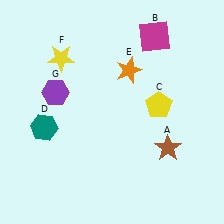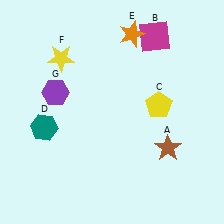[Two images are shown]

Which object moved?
The orange star (E) moved up.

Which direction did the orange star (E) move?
The orange star (E) moved up.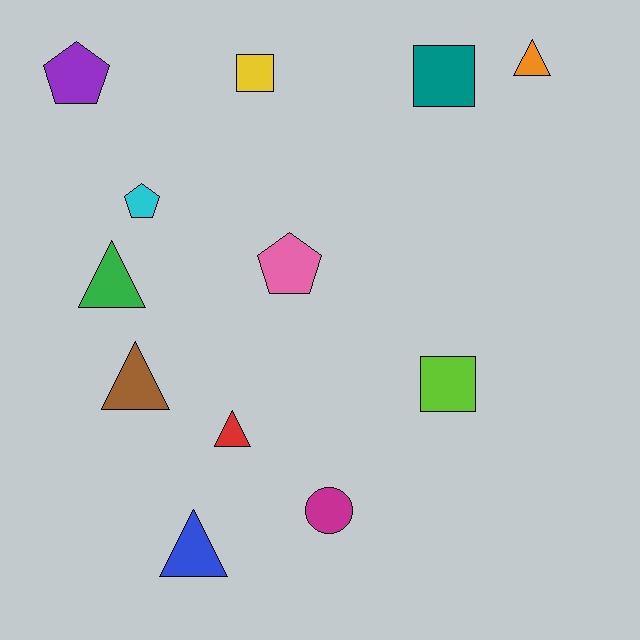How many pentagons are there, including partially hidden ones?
There are 3 pentagons.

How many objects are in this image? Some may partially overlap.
There are 12 objects.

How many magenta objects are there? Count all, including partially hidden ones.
There is 1 magenta object.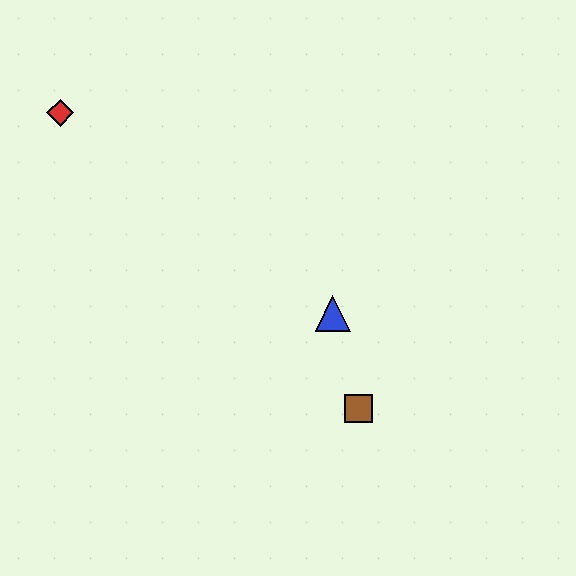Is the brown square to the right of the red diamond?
Yes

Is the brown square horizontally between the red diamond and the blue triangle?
No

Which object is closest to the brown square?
The blue triangle is closest to the brown square.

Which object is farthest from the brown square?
The red diamond is farthest from the brown square.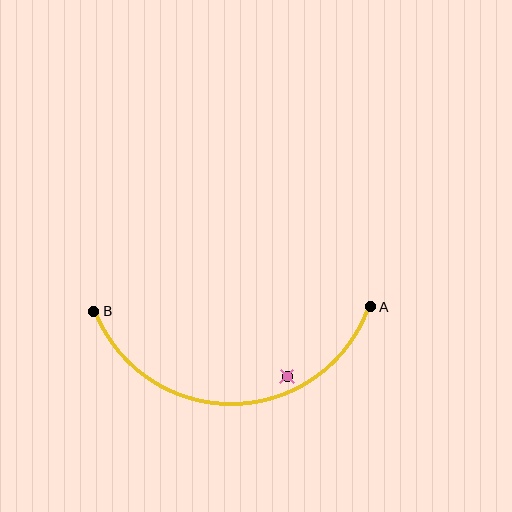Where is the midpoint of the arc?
The arc midpoint is the point on the curve farthest from the straight line joining A and B. It sits below that line.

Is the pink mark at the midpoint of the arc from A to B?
No — the pink mark does not lie on the arc at all. It sits slightly inside the curve.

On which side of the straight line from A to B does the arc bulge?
The arc bulges below the straight line connecting A and B.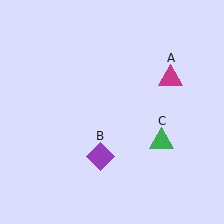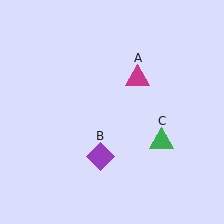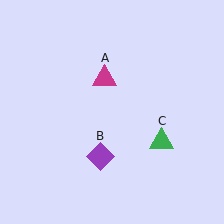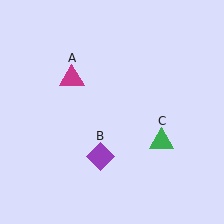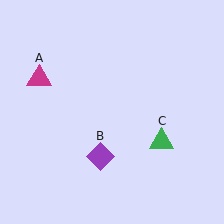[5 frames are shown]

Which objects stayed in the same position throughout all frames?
Purple diamond (object B) and green triangle (object C) remained stationary.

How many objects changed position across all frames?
1 object changed position: magenta triangle (object A).